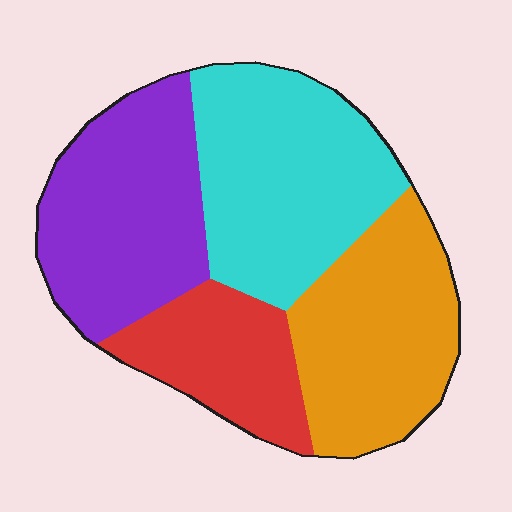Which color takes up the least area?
Red, at roughly 15%.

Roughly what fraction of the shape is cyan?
Cyan takes up about one third (1/3) of the shape.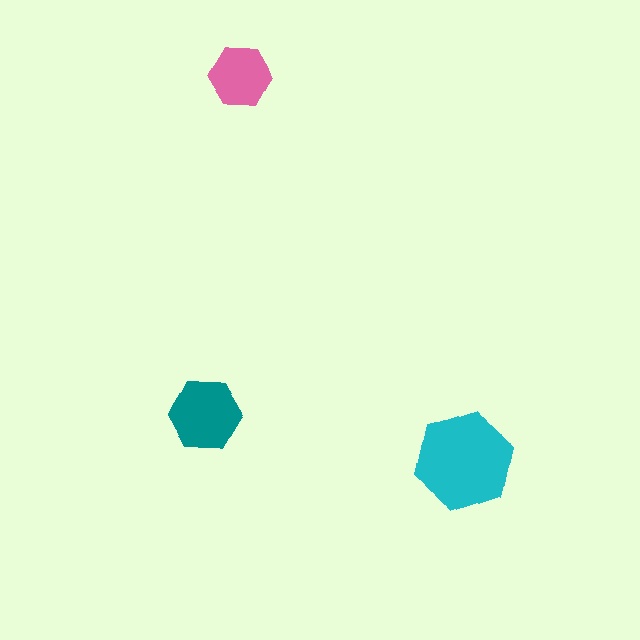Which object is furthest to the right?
The cyan hexagon is rightmost.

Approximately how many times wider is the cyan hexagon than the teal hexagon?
About 1.5 times wider.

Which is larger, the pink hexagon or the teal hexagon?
The teal one.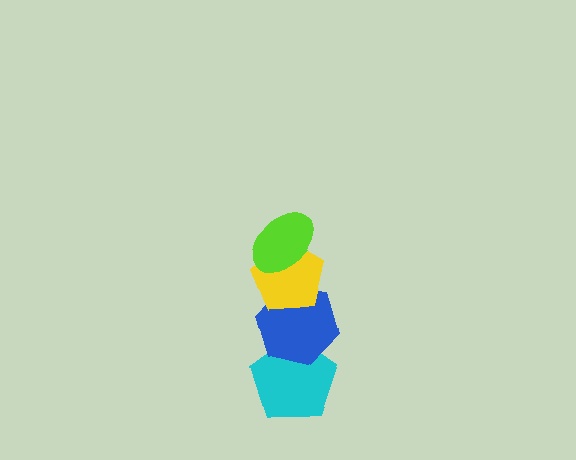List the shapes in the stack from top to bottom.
From top to bottom: the lime ellipse, the yellow pentagon, the blue hexagon, the cyan pentagon.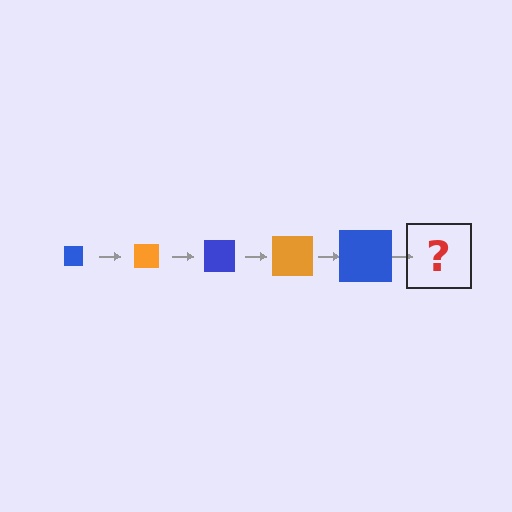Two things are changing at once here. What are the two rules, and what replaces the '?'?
The two rules are that the square grows larger each step and the color cycles through blue and orange. The '?' should be an orange square, larger than the previous one.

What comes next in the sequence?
The next element should be an orange square, larger than the previous one.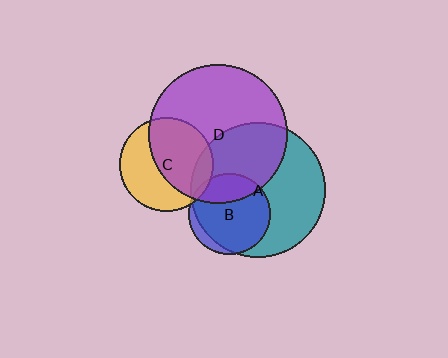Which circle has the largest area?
Circle D (purple).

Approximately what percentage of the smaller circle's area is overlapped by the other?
Approximately 55%.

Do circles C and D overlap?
Yes.